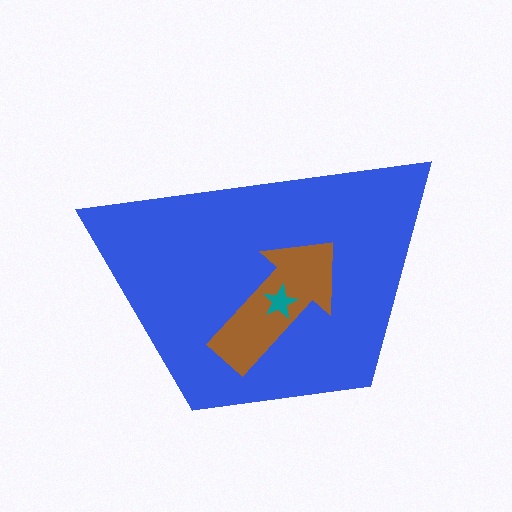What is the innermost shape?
The teal star.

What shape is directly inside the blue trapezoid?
The brown arrow.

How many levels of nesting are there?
3.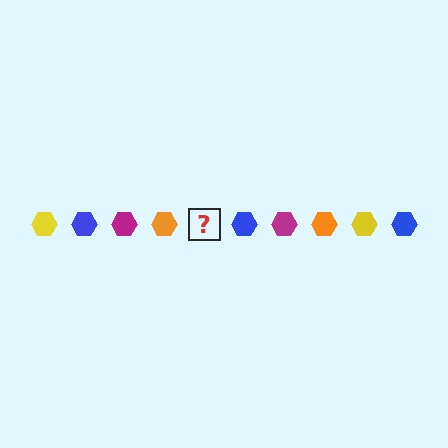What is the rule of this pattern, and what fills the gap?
The rule is that the pattern cycles through yellow, blue, magenta, orange hexagons. The gap should be filled with a yellow hexagon.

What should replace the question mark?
The question mark should be replaced with a yellow hexagon.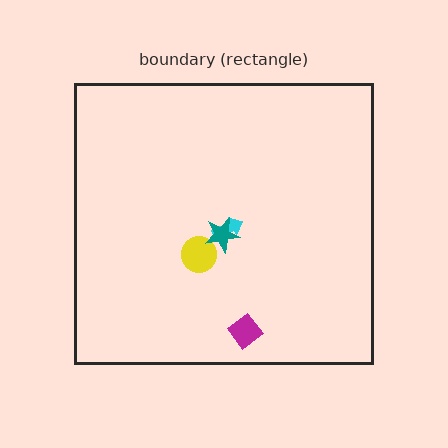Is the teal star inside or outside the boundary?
Inside.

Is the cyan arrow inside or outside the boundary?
Inside.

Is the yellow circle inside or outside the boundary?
Inside.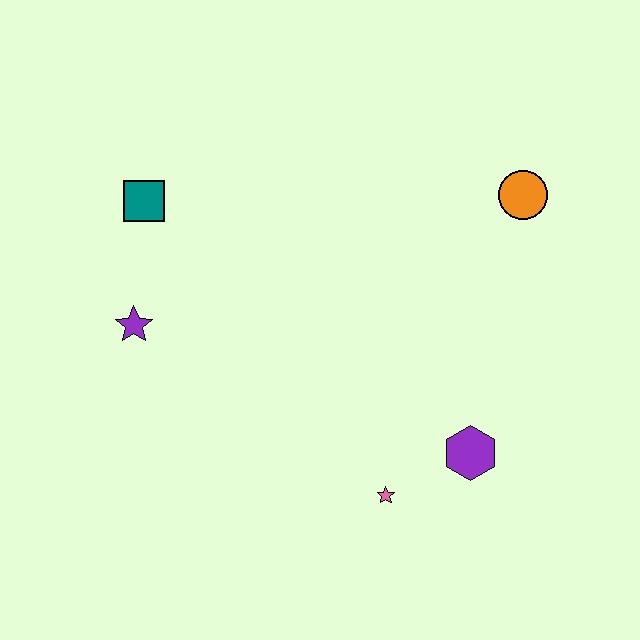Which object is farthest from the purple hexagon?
The teal square is farthest from the purple hexagon.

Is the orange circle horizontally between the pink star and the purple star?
No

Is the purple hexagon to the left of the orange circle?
Yes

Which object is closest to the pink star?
The purple hexagon is closest to the pink star.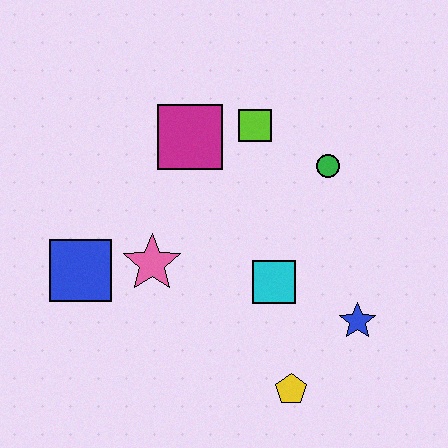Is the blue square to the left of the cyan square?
Yes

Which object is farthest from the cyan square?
The blue square is farthest from the cyan square.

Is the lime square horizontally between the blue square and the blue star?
Yes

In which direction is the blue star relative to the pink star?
The blue star is to the right of the pink star.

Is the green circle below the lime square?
Yes